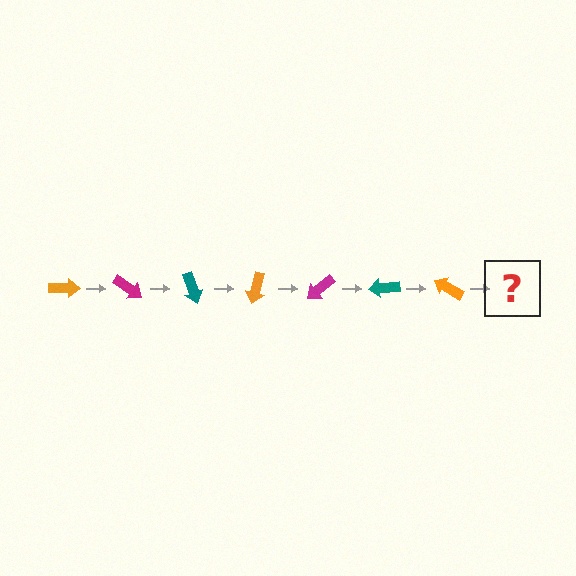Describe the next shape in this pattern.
It should be a magenta arrow, rotated 245 degrees from the start.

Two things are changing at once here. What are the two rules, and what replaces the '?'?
The two rules are that it rotates 35 degrees each step and the color cycles through orange, magenta, and teal. The '?' should be a magenta arrow, rotated 245 degrees from the start.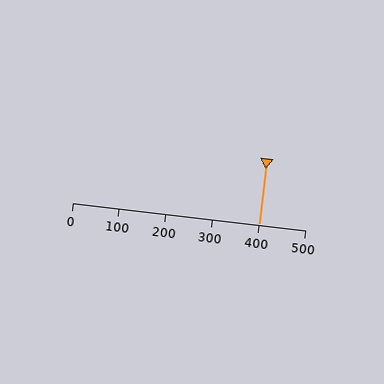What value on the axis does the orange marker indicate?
The marker indicates approximately 400.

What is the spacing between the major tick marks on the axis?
The major ticks are spaced 100 apart.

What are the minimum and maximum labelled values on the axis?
The axis runs from 0 to 500.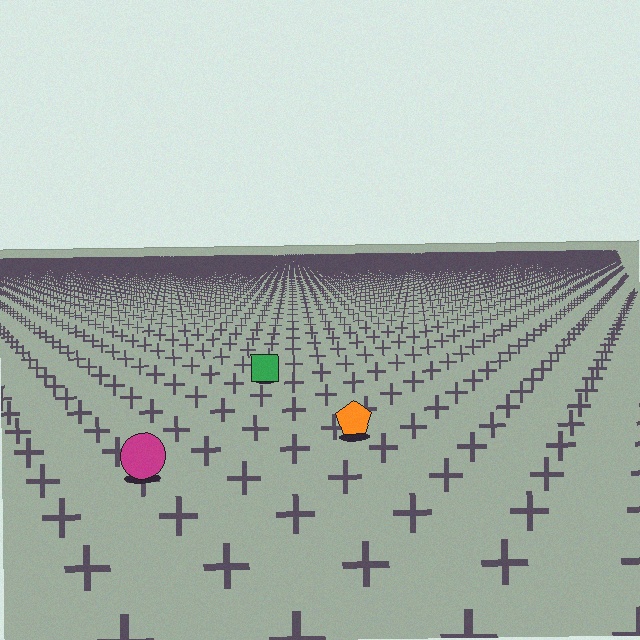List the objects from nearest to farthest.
From nearest to farthest: the magenta circle, the orange pentagon, the green square.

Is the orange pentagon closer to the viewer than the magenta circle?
No. The magenta circle is closer — you can tell from the texture gradient: the ground texture is coarser near it.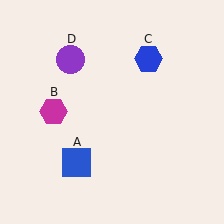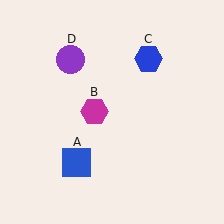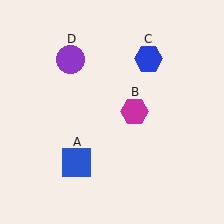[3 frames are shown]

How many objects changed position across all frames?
1 object changed position: magenta hexagon (object B).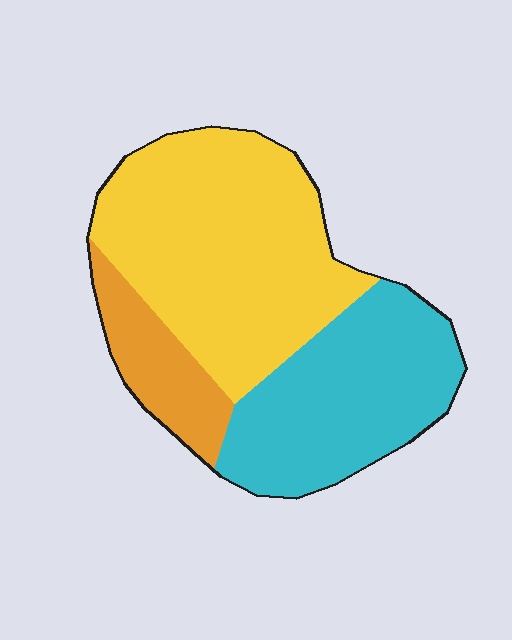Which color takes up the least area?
Orange, at roughly 15%.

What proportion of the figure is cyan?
Cyan covers 35% of the figure.